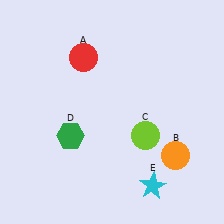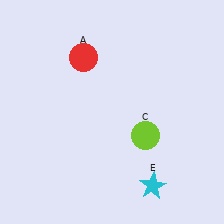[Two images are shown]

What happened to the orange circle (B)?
The orange circle (B) was removed in Image 2. It was in the bottom-right area of Image 1.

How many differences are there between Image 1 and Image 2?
There are 2 differences between the two images.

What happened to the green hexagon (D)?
The green hexagon (D) was removed in Image 2. It was in the bottom-left area of Image 1.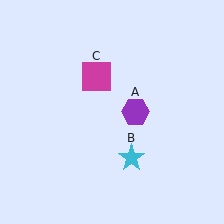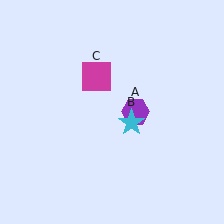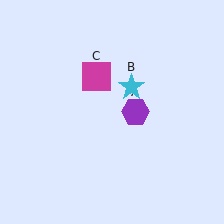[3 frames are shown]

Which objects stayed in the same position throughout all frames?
Purple hexagon (object A) and magenta square (object C) remained stationary.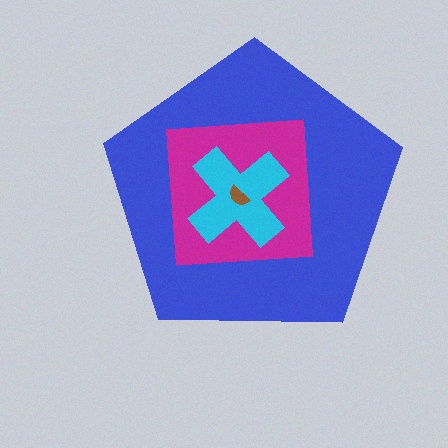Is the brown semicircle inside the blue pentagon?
Yes.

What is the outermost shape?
The blue pentagon.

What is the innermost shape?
The brown semicircle.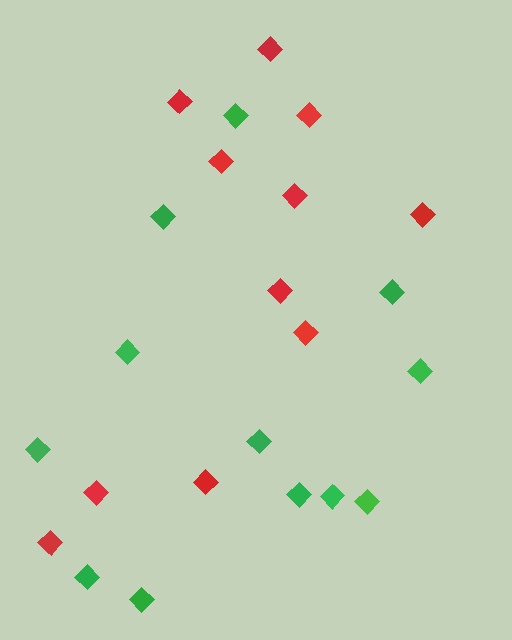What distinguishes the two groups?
There are 2 groups: one group of green diamonds (12) and one group of red diamonds (11).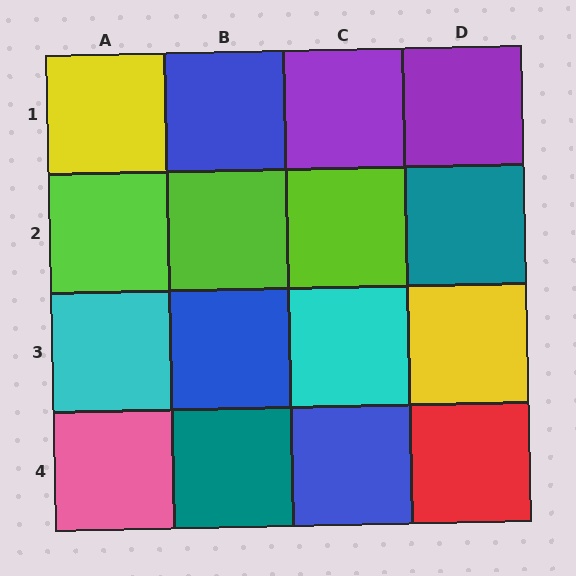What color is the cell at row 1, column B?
Blue.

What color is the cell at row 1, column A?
Yellow.